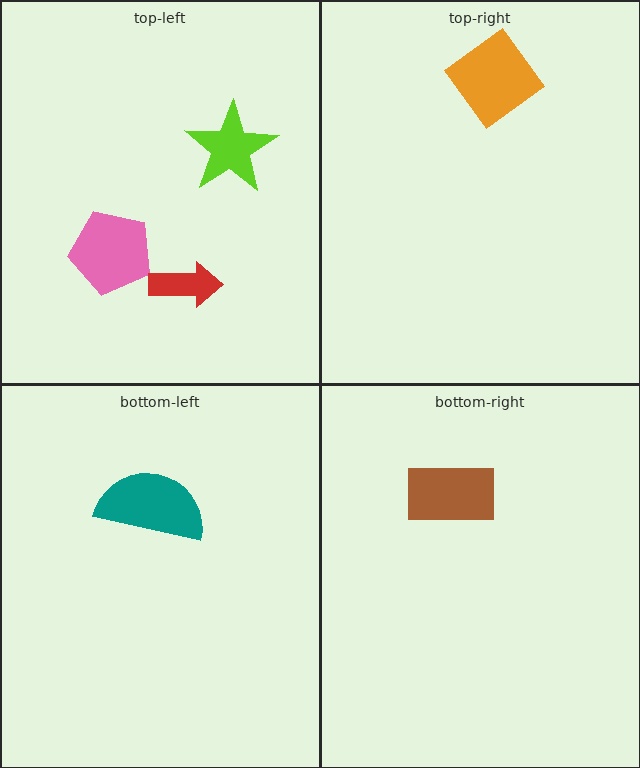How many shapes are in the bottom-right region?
1.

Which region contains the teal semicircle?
The bottom-left region.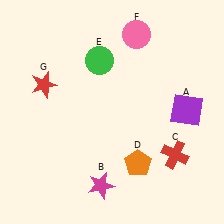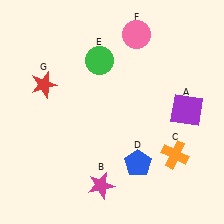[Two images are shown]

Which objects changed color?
C changed from red to orange. D changed from orange to blue.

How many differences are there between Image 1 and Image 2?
There are 2 differences between the two images.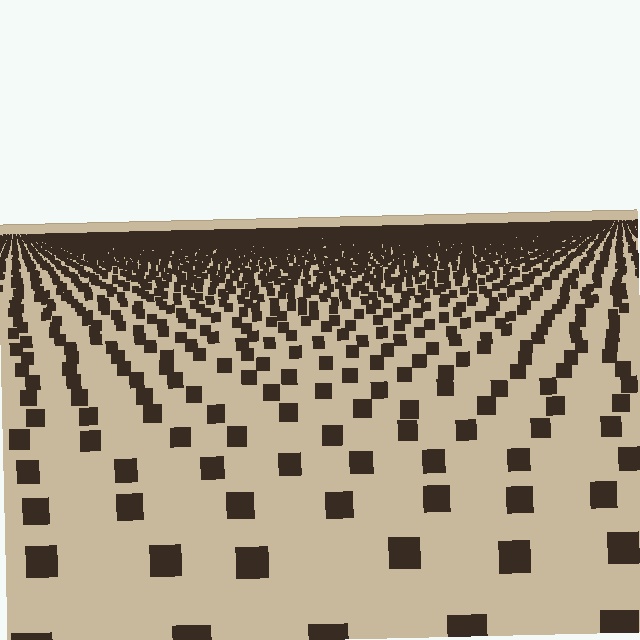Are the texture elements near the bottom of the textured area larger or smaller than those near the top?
Larger. Near the bottom, elements are closer to the viewer and appear at a bigger on-screen size.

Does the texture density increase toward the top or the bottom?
Density increases toward the top.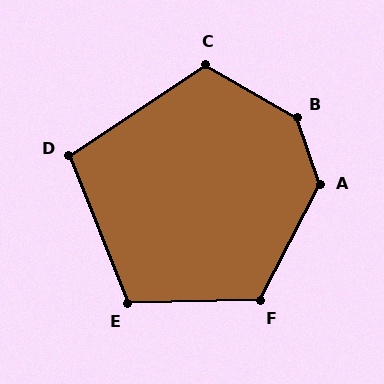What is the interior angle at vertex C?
Approximately 116 degrees (obtuse).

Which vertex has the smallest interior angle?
D, at approximately 102 degrees.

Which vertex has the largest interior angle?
B, at approximately 140 degrees.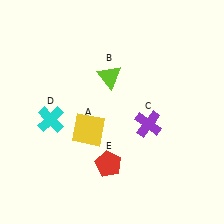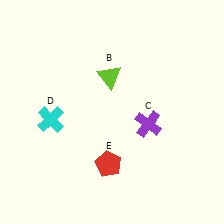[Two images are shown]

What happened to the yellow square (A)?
The yellow square (A) was removed in Image 2. It was in the bottom-left area of Image 1.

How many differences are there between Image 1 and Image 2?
There is 1 difference between the two images.